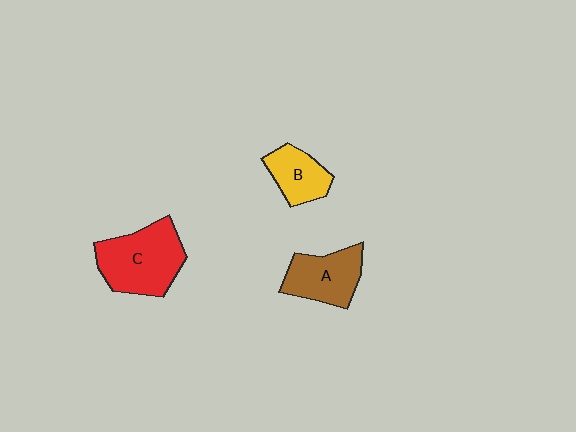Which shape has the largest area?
Shape C (red).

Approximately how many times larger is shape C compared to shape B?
Approximately 1.8 times.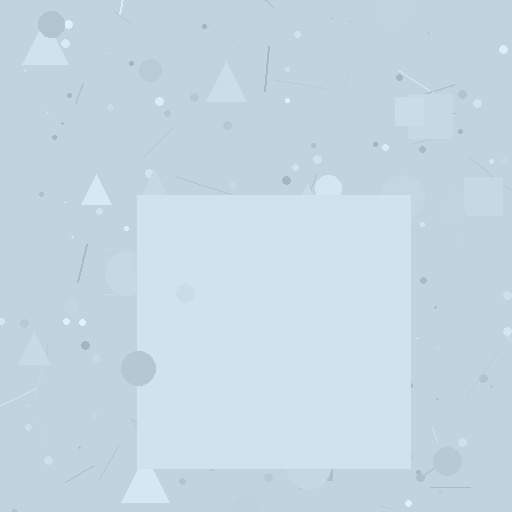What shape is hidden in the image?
A square is hidden in the image.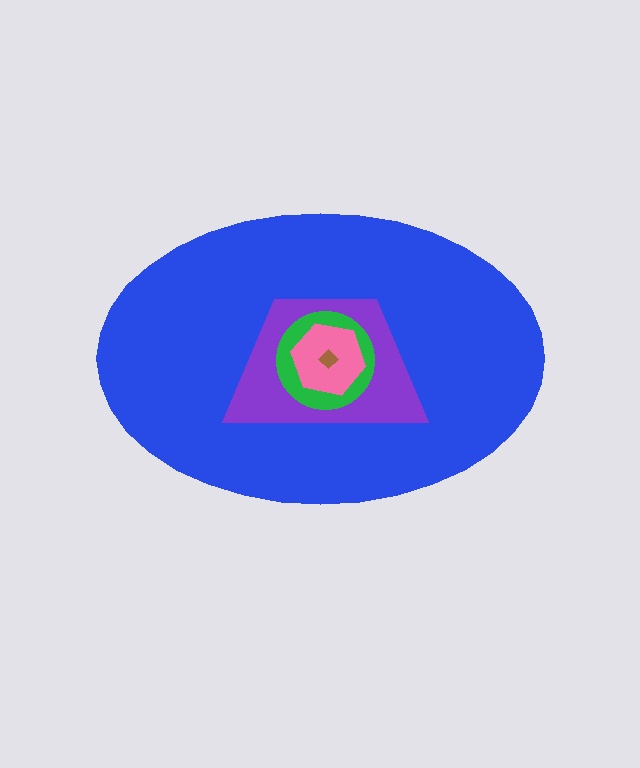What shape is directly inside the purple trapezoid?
The green circle.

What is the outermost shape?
The blue ellipse.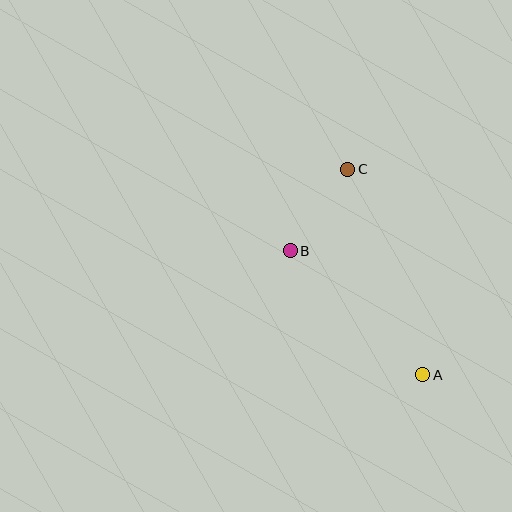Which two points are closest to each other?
Points B and C are closest to each other.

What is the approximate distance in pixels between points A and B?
The distance between A and B is approximately 181 pixels.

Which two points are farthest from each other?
Points A and C are farthest from each other.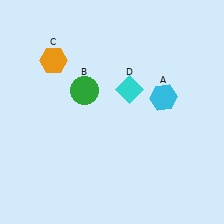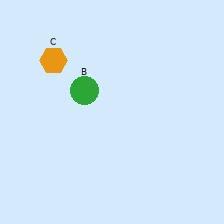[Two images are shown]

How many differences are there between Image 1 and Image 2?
There are 2 differences between the two images.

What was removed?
The cyan hexagon (A), the cyan diamond (D) were removed in Image 2.